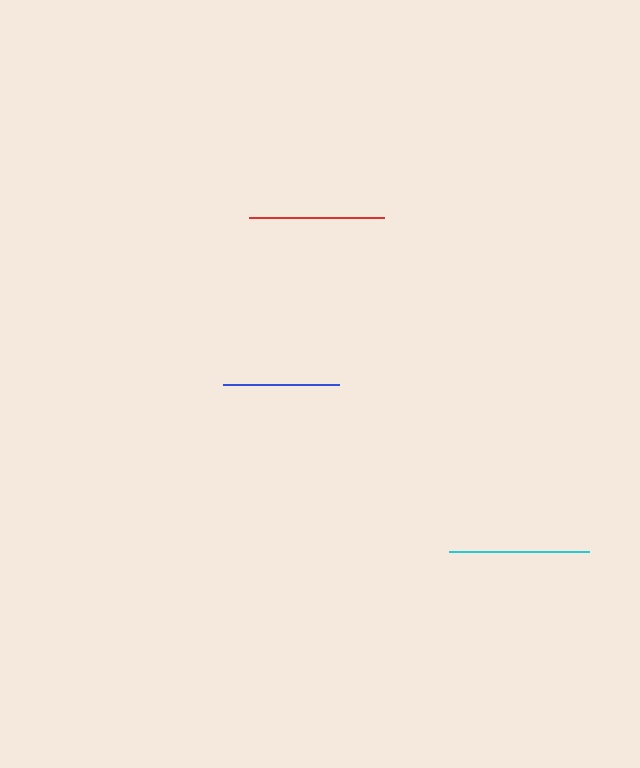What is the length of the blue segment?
The blue segment is approximately 115 pixels long.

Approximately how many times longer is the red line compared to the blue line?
The red line is approximately 1.2 times the length of the blue line.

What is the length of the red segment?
The red segment is approximately 135 pixels long.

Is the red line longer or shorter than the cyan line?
The cyan line is longer than the red line.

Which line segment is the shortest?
The blue line is the shortest at approximately 115 pixels.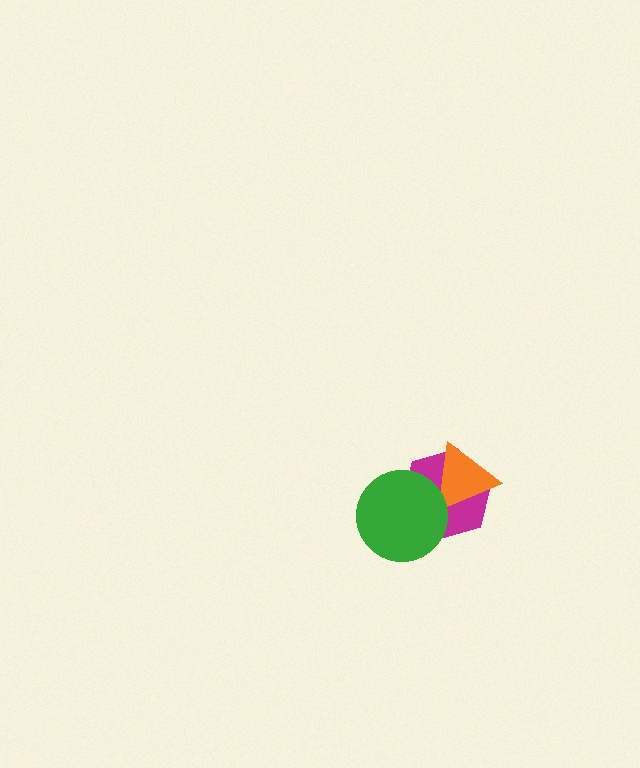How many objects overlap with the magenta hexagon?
2 objects overlap with the magenta hexagon.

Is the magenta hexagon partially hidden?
Yes, it is partially covered by another shape.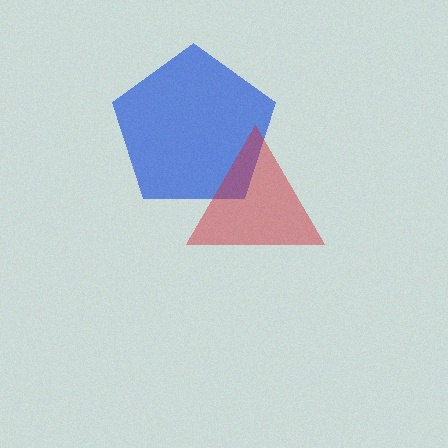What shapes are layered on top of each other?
The layered shapes are: a blue pentagon, a red triangle.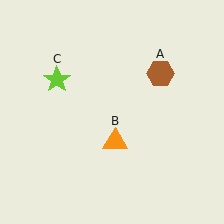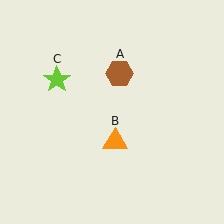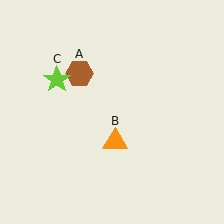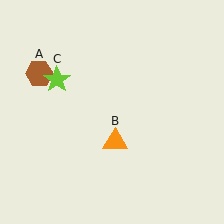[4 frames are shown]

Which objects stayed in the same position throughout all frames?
Orange triangle (object B) and lime star (object C) remained stationary.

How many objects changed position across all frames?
1 object changed position: brown hexagon (object A).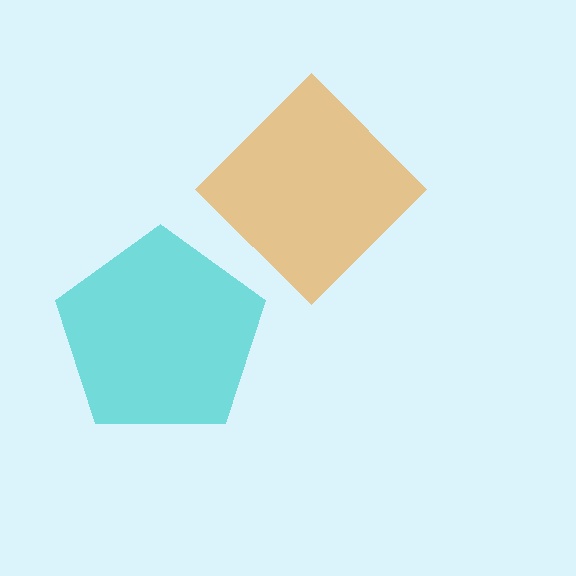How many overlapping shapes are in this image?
There are 2 overlapping shapes in the image.